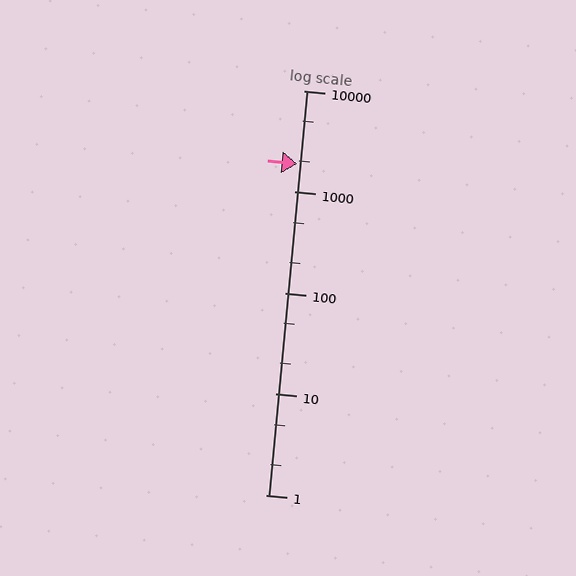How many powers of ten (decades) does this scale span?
The scale spans 4 decades, from 1 to 10000.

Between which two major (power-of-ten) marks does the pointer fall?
The pointer is between 1000 and 10000.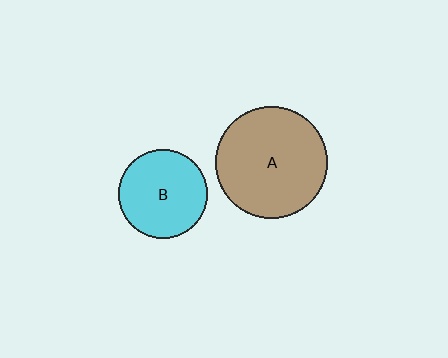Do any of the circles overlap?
No, none of the circles overlap.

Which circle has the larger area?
Circle A (brown).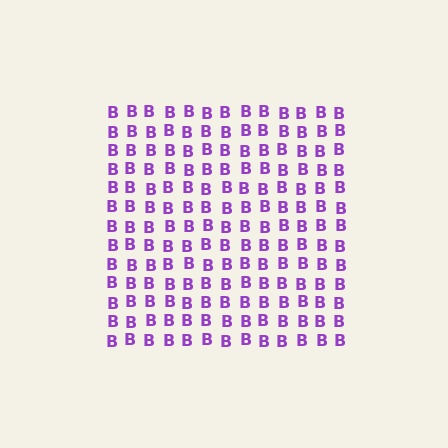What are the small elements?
The small elements are letter B's.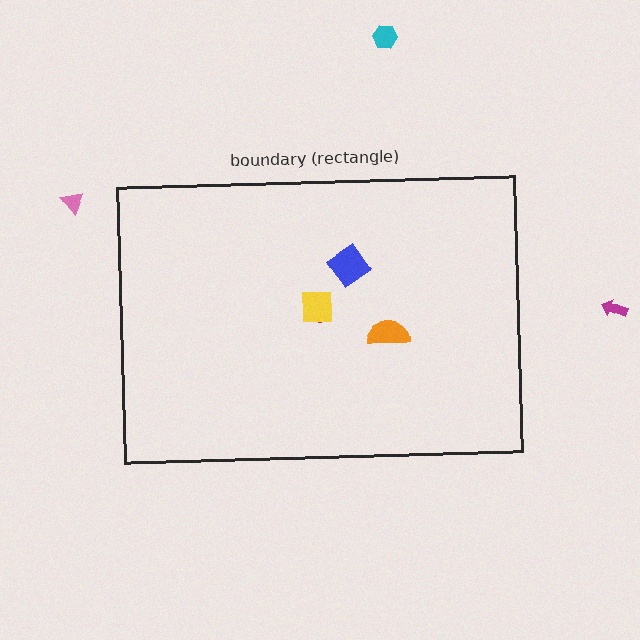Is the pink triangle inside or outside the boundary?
Outside.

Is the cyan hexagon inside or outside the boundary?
Outside.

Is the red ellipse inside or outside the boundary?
Inside.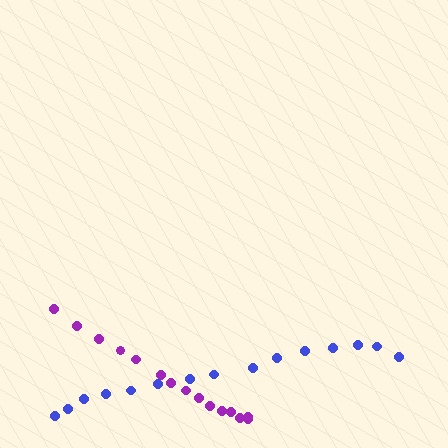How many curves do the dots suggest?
There are 2 distinct paths.